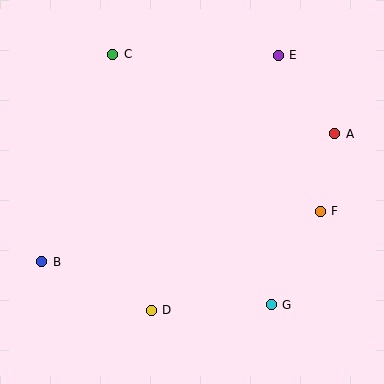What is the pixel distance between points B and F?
The distance between B and F is 283 pixels.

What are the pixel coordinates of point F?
Point F is at (320, 211).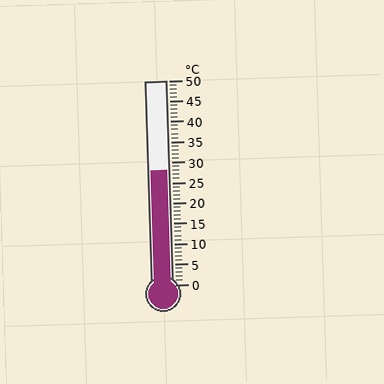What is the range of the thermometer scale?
The thermometer scale ranges from 0°C to 50°C.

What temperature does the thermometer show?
The thermometer shows approximately 28°C.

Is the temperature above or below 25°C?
The temperature is above 25°C.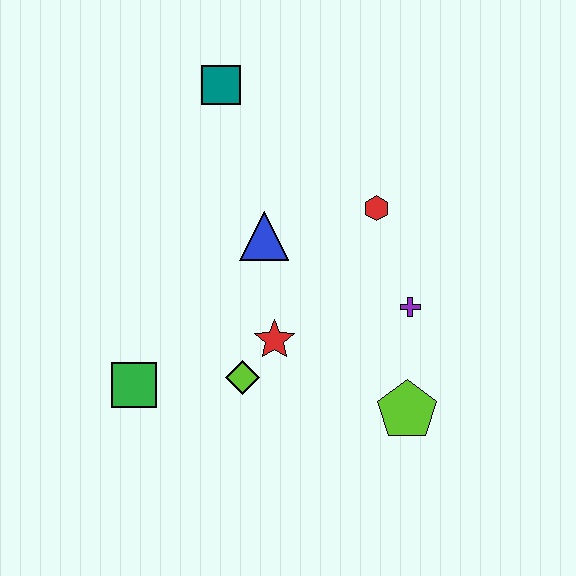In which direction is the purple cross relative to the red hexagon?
The purple cross is below the red hexagon.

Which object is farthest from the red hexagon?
The green square is farthest from the red hexagon.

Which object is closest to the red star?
The lime diamond is closest to the red star.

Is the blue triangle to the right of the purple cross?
No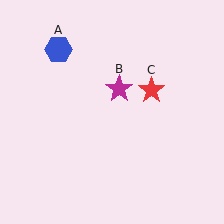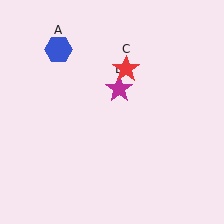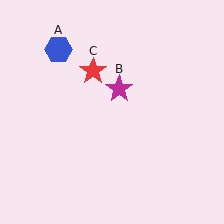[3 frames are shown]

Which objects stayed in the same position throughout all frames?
Blue hexagon (object A) and magenta star (object B) remained stationary.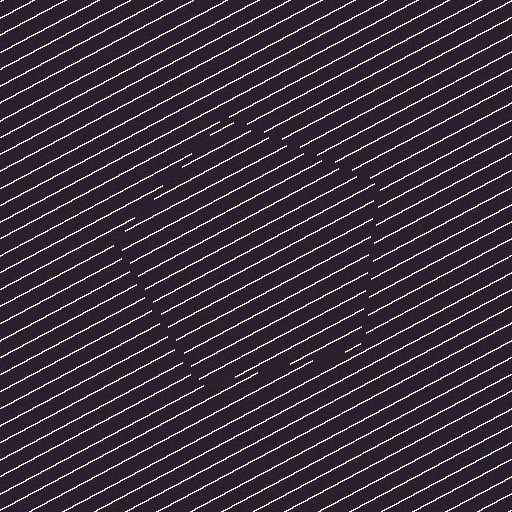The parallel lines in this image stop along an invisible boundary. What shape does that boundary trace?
An illusory pentagon. The interior of the shape contains the same grating, shifted by half a period — the contour is defined by the phase discontinuity where line-ends from the inner and outer gratings abut.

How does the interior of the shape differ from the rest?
The interior of the shape contains the same grating, shifted by half a period — the contour is defined by the phase discontinuity where line-ends from the inner and outer gratings abut.